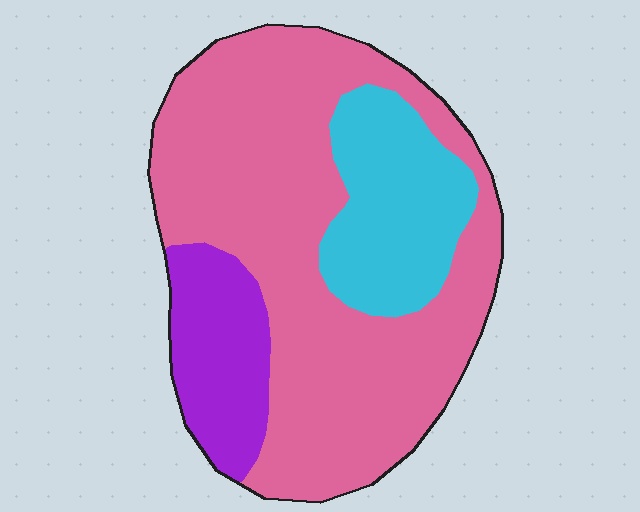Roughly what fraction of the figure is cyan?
Cyan takes up about one fifth (1/5) of the figure.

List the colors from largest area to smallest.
From largest to smallest: pink, cyan, purple.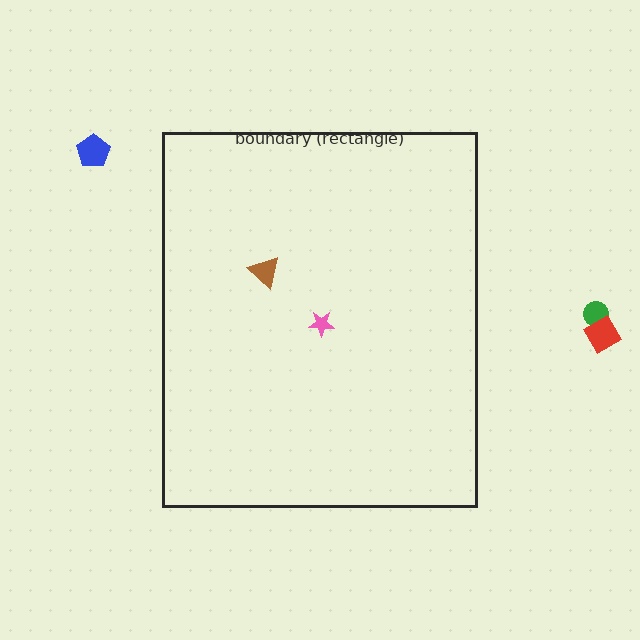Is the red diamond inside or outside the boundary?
Outside.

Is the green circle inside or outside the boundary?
Outside.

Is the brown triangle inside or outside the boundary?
Inside.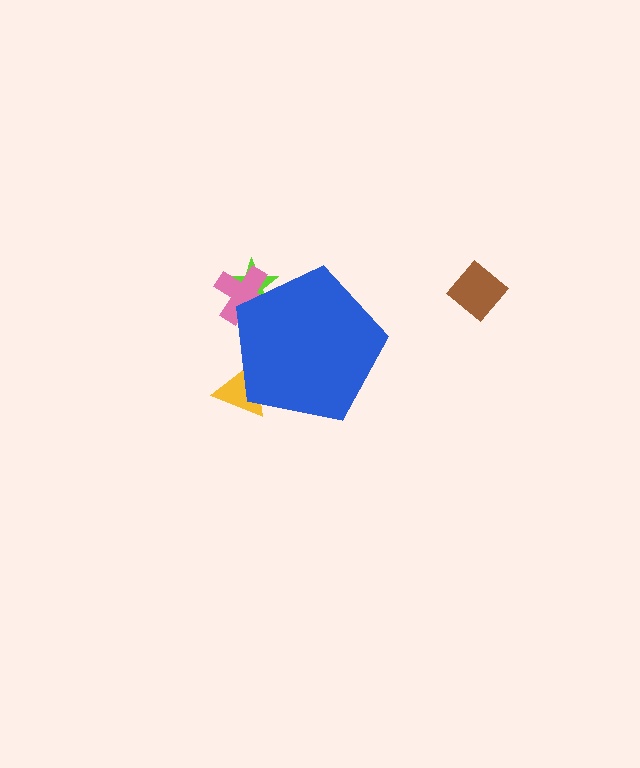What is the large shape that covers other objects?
A blue pentagon.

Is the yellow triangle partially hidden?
Yes, the yellow triangle is partially hidden behind the blue pentagon.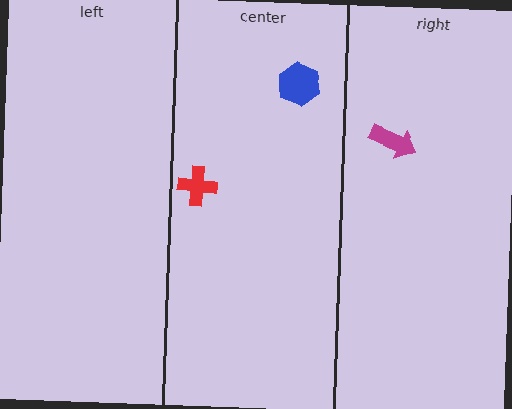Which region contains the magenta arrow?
The right region.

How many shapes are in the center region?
2.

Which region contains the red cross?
The center region.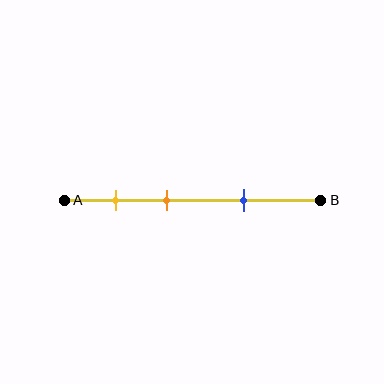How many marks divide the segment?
There are 3 marks dividing the segment.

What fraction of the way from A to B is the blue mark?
The blue mark is approximately 70% (0.7) of the way from A to B.